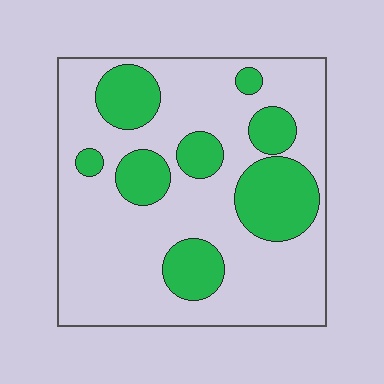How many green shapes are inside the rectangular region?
8.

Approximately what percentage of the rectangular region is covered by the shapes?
Approximately 25%.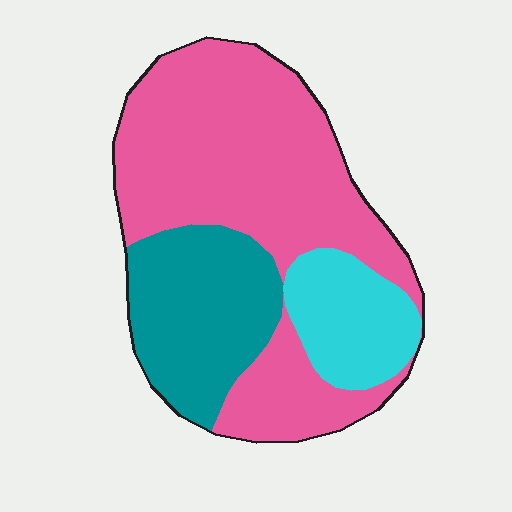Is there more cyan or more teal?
Teal.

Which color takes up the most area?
Pink, at roughly 60%.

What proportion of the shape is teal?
Teal covers roughly 25% of the shape.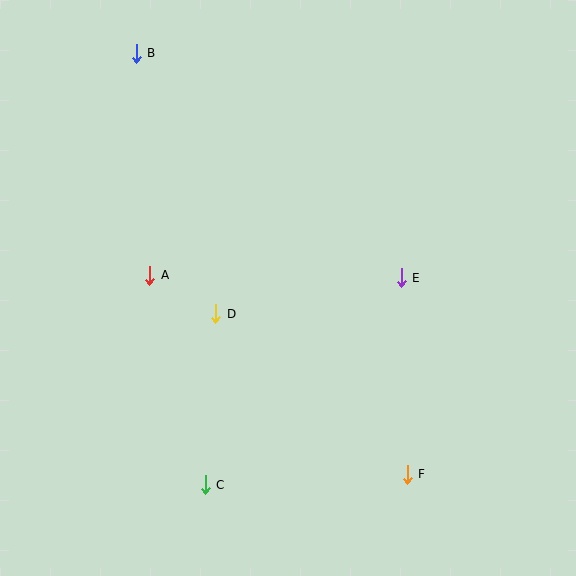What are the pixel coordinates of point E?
Point E is at (401, 278).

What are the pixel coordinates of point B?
Point B is at (136, 53).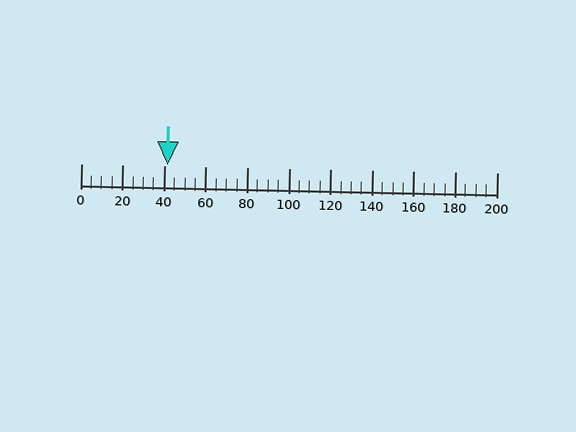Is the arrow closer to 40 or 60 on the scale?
The arrow is closer to 40.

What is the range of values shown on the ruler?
The ruler shows values from 0 to 200.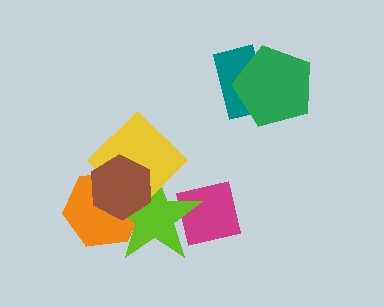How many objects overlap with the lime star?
4 objects overlap with the lime star.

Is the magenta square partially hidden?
Yes, it is partially covered by another shape.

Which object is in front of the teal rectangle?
The green pentagon is in front of the teal rectangle.